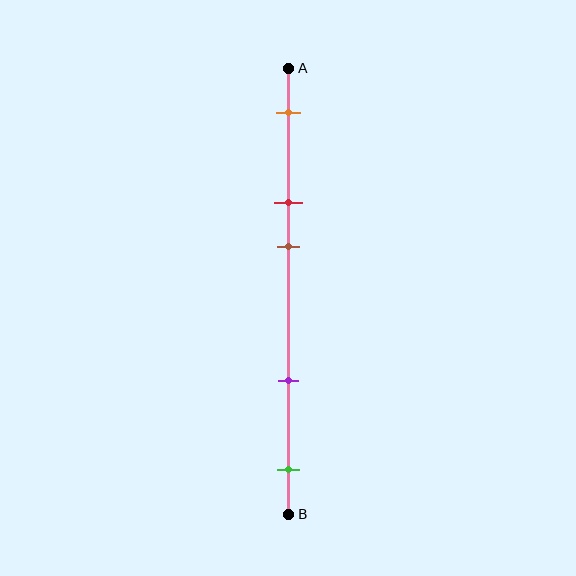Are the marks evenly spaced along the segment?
No, the marks are not evenly spaced.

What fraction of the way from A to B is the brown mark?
The brown mark is approximately 40% (0.4) of the way from A to B.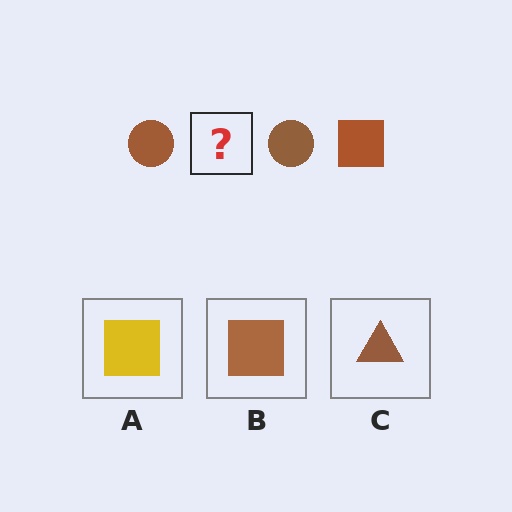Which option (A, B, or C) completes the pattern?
B.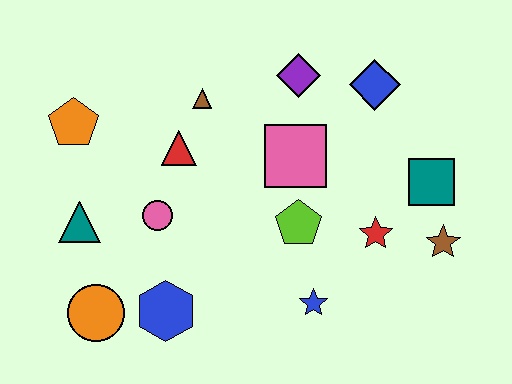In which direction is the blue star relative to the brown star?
The blue star is to the left of the brown star.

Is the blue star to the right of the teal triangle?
Yes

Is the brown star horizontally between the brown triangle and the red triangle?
No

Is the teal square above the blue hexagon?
Yes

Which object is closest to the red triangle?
The brown triangle is closest to the red triangle.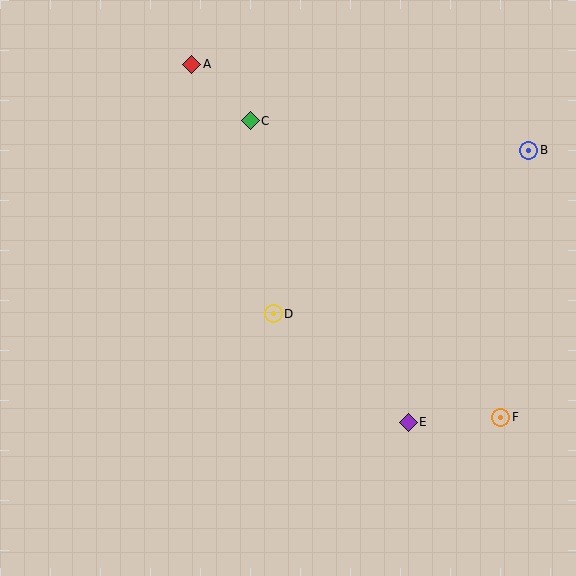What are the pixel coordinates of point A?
Point A is at (192, 64).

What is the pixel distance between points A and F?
The distance between A and F is 469 pixels.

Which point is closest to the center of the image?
Point D at (273, 314) is closest to the center.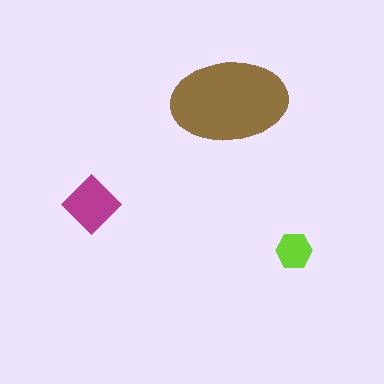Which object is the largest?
The brown ellipse.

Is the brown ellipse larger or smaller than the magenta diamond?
Larger.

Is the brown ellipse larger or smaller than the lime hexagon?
Larger.